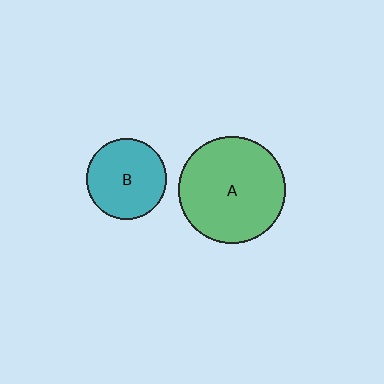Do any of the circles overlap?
No, none of the circles overlap.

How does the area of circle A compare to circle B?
Approximately 1.8 times.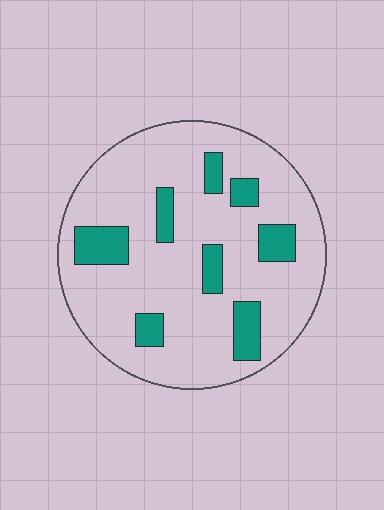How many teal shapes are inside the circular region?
8.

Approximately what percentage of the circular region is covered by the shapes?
Approximately 15%.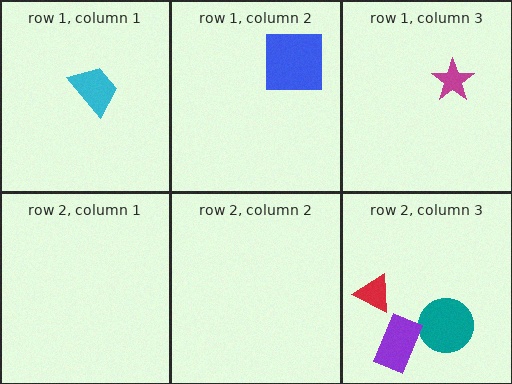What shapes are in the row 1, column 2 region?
The blue square.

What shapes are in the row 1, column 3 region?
The magenta star.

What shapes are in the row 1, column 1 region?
The cyan trapezoid.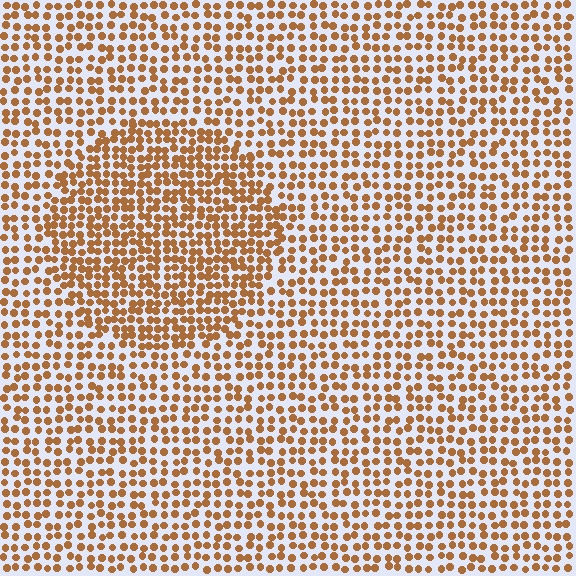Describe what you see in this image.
The image contains small brown elements arranged at two different densities. A circle-shaped region is visible where the elements are more densely packed than the surrounding area.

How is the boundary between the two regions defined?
The boundary is defined by a change in element density (approximately 1.6x ratio). All elements are the same color, size, and shape.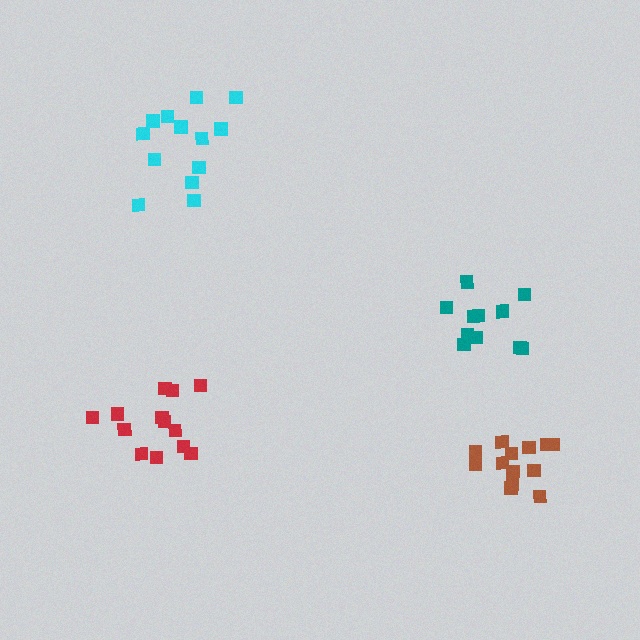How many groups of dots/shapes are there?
There are 4 groups.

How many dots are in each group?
Group 1: 11 dots, Group 2: 13 dots, Group 3: 13 dots, Group 4: 13 dots (50 total).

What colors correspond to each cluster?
The clusters are colored: teal, cyan, brown, red.